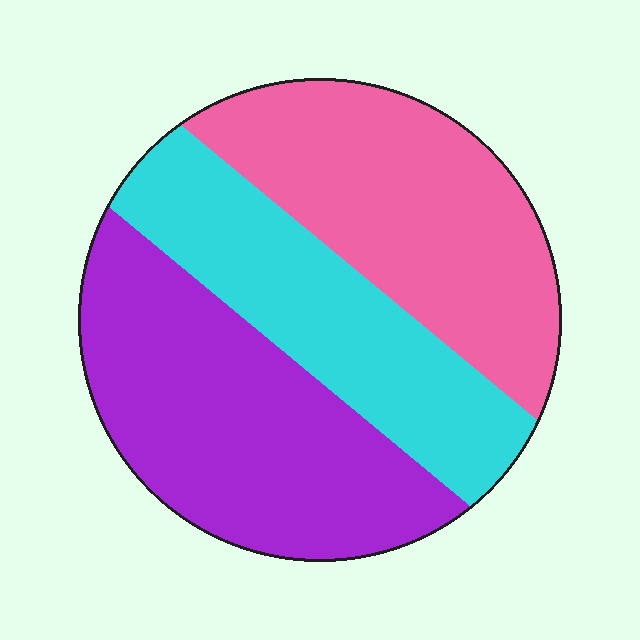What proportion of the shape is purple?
Purple takes up about three eighths (3/8) of the shape.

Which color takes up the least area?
Cyan, at roughly 30%.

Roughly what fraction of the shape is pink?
Pink takes up about one third (1/3) of the shape.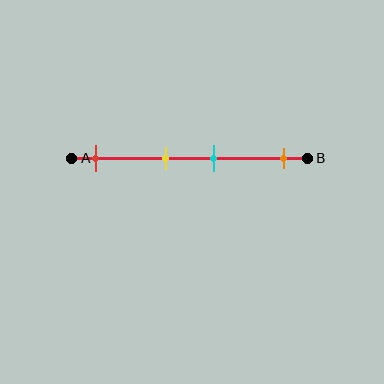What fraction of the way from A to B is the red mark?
The red mark is approximately 10% (0.1) of the way from A to B.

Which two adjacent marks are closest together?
The yellow and cyan marks are the closest adjacent pair.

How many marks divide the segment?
There are 4 marks dividing the segment.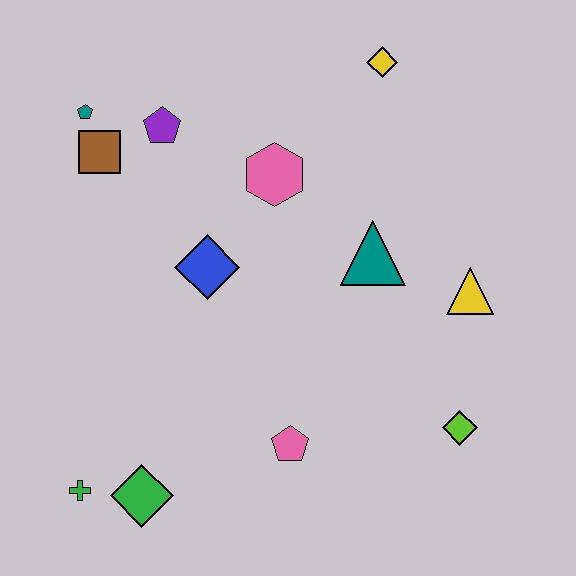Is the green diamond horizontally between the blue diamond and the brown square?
Yes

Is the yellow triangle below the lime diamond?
No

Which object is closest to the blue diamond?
The pink hexagon is closest to the blue diamond.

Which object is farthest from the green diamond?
The yellow diamond is farthest from the green diamond.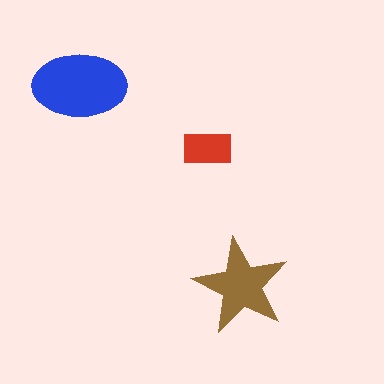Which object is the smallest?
The red rectangle.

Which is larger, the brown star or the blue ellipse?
The blue ellipse.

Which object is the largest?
The blue ellipse.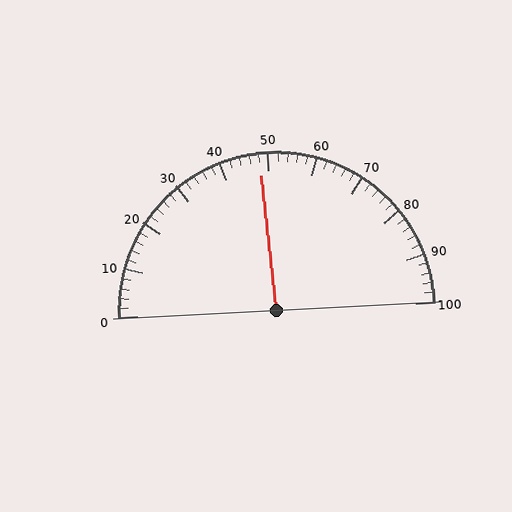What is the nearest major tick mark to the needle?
The nearest major tick mark is 50.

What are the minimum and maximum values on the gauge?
The gauge ranges from 0 to 100.